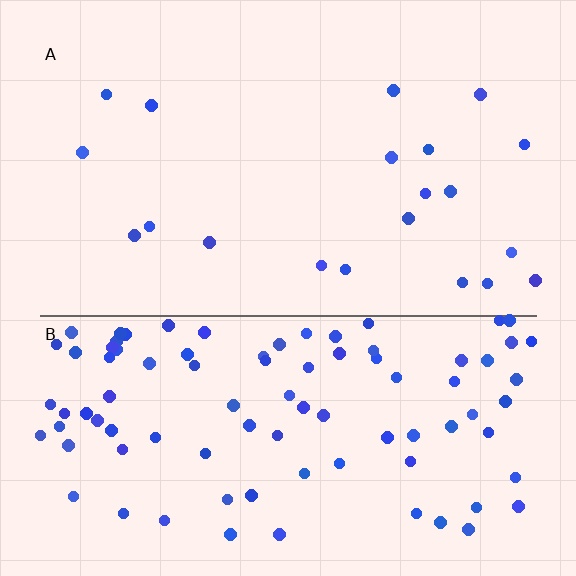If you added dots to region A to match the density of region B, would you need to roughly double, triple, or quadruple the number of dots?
Approximately quadruple.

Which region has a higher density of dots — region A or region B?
B (the bottom).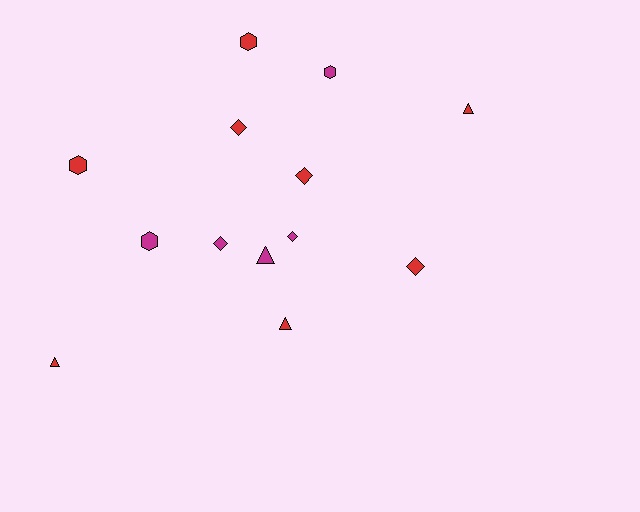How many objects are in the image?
There are 13 objects.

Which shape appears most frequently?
Diamond, with 5 objects.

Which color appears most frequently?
Red, with 8 objects.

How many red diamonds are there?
There are 3 red diamonds.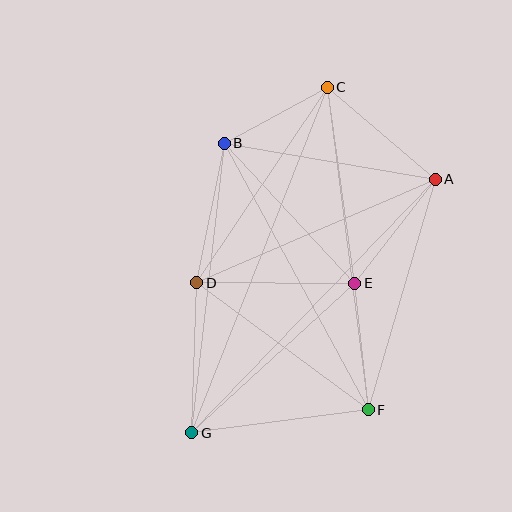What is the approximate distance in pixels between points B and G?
The distance between B and G is approximately 291 pixels.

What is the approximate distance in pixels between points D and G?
The distance between D and G is approximately 150 pixels.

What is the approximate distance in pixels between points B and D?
The distance between B and D is approximately 142 pixels.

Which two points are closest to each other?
Points B and C are closest to each other.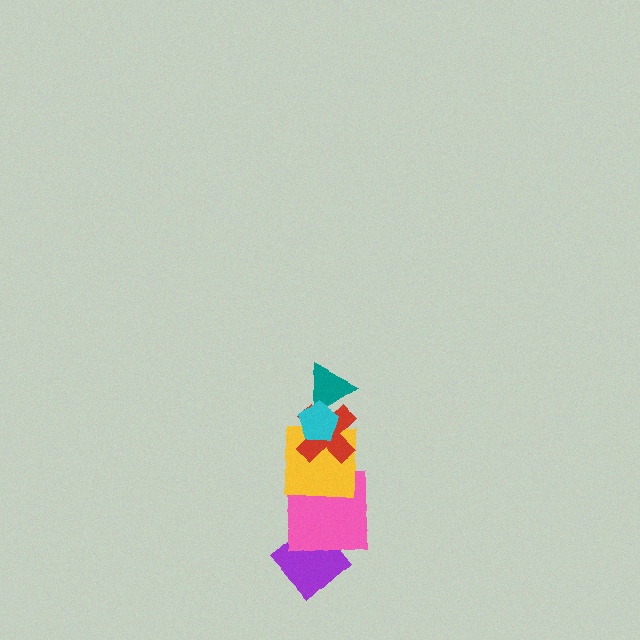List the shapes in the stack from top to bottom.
From top to bottom: the cyan pentagon, the teal triangle, the red cross, the yellow square, the pink square, the purple diamond.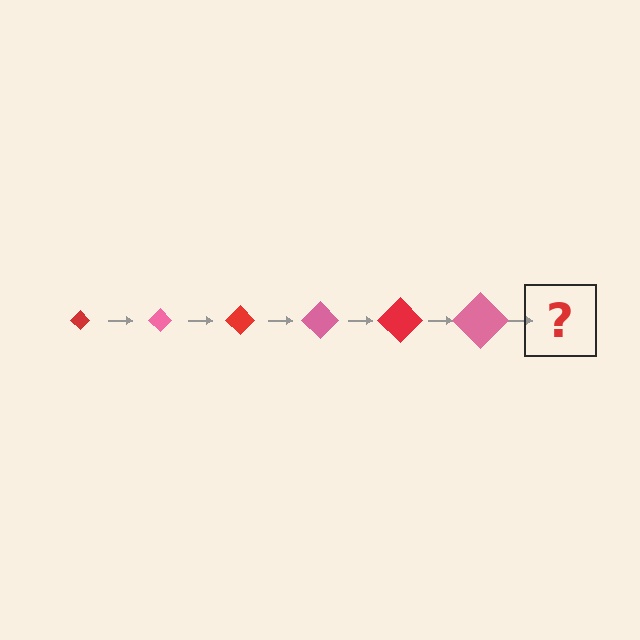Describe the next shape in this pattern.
It should be a red diamond, larger than the previous one.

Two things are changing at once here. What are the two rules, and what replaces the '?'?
The two rules are that the diamond grows larger each step and the color cycles through red and pink. The '?' should be a red diamond, larger than the previous one.